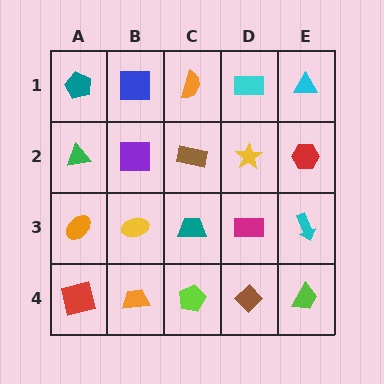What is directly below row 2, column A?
An orange ellipse.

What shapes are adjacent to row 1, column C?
A brown rectangle (row 2, column C), a blue square (row 1, column B), a cyan rectangle (row 1, column D).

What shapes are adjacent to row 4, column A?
An orange ellipse (row 3, column A), an orange trapezoid (row 4, column B).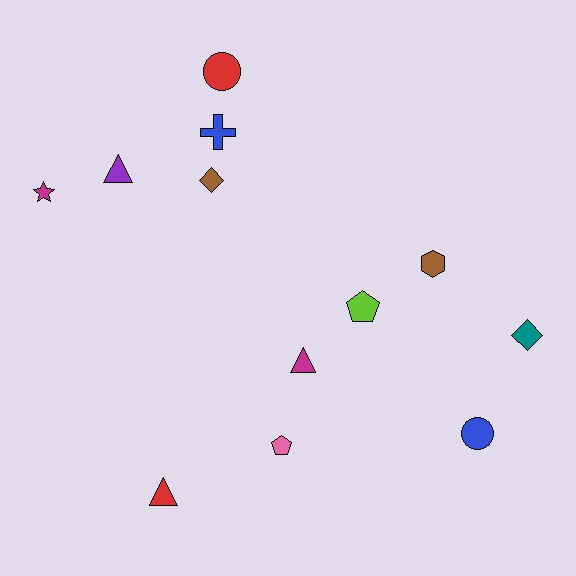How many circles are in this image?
There are 2 circles.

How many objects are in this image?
There are 12 objects.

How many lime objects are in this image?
There is 1 lime object.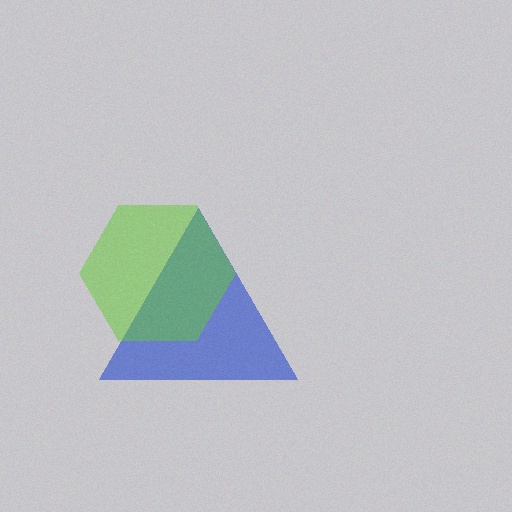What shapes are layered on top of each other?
The layered shapes are: a blue triangle, a lime hexagon.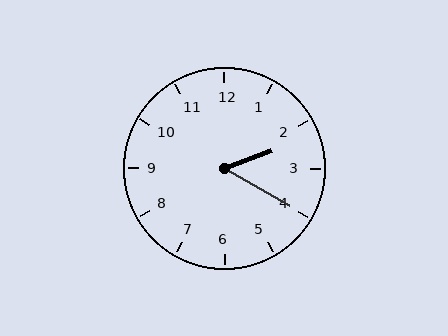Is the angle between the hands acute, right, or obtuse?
It is acute.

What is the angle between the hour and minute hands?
Approximately 50 degrees.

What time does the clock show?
2:20.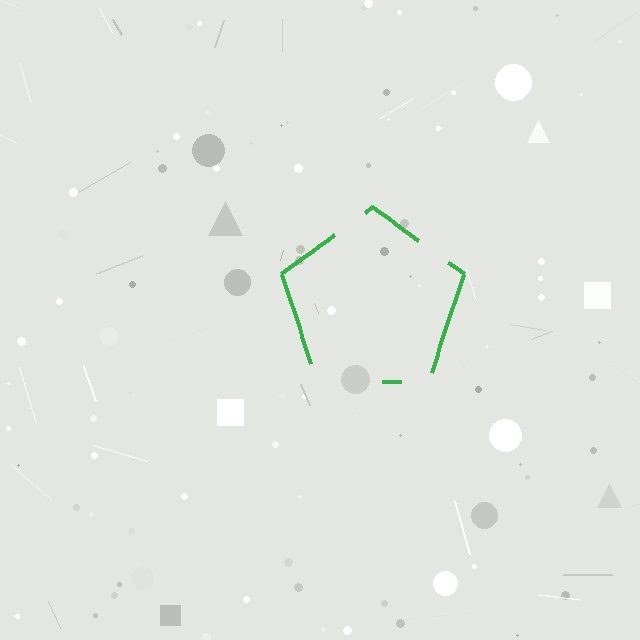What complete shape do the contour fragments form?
The contour fragments form a pentagon.